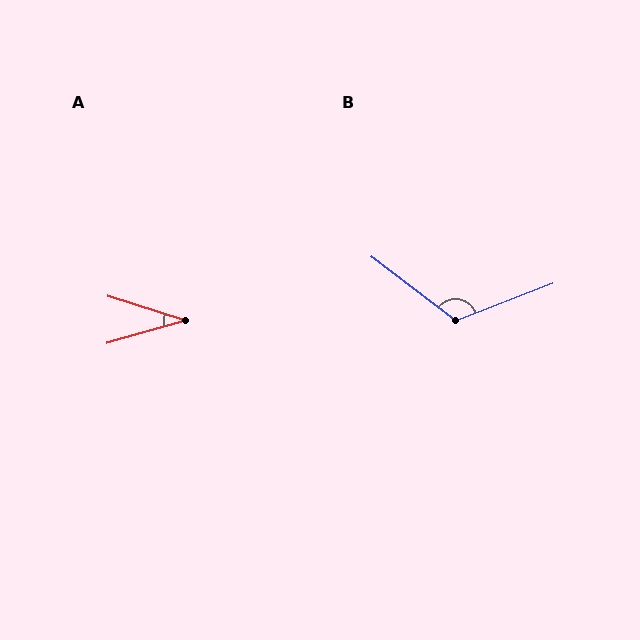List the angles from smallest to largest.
A (33°), B (122°).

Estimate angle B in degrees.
Approximately 122 degrees.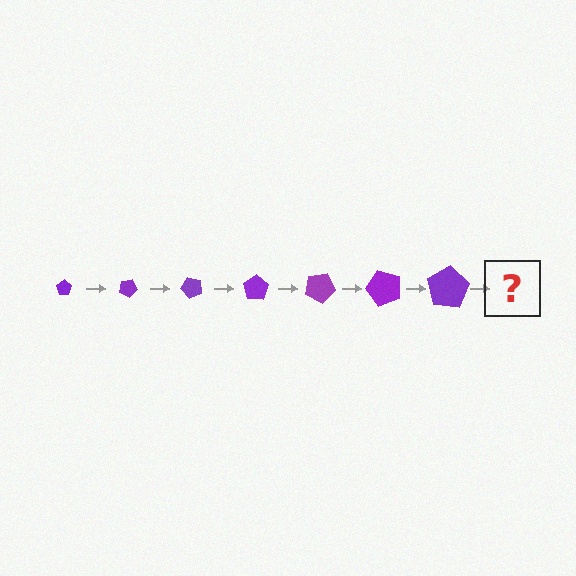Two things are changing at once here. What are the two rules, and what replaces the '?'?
The two rules are that the pentagon grows larger each step and it rotates 25 degrees each step. The '?' should be a pentagon, larger than the previous one and rotated 175 degrees from the start.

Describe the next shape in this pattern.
It should be a pentagon, larger than the previous one and rotated 175 degrees from the start.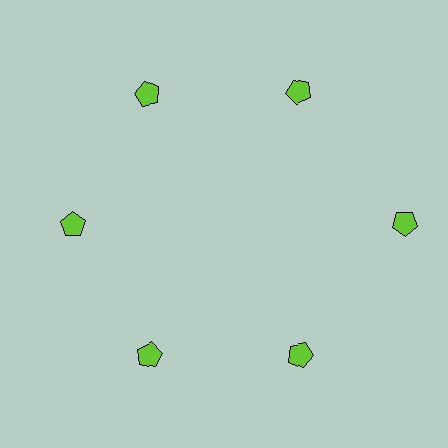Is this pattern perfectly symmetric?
No. The 6 lime pentagons are arranged in a ring, but one element near the 3 o'clock position is pushed outward from the center, breaking the 6-fold rotational symmetry.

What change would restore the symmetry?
The symmetry would be restored by moving it inward, back onto the ring so that all 6 pentagons sit at equal angles and equal distance from the center.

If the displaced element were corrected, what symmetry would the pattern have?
It would have 6-fold rotational symmetry — the pattern would map onto itself every 60 degrees.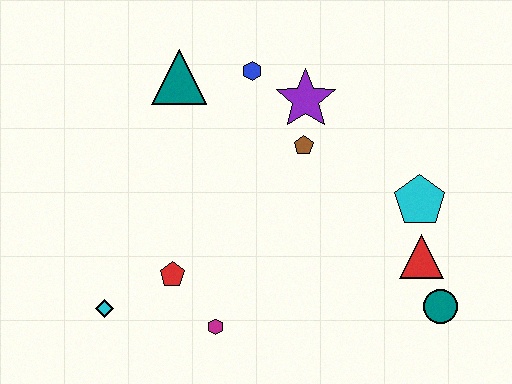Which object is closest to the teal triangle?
The blue hexagon is closest to the teal triangle.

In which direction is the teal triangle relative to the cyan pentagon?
The teal triangle is to the left of the cyan pentagon.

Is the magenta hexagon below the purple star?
Yes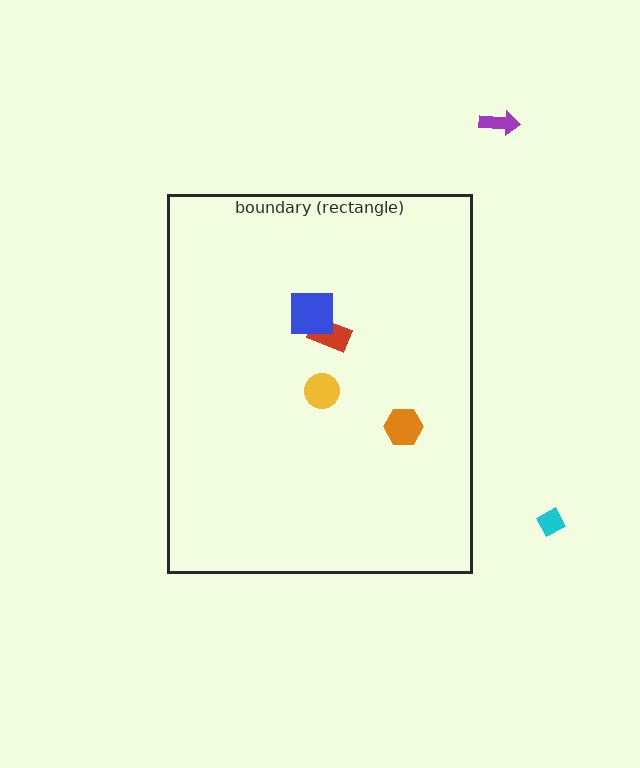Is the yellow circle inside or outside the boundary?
Inside.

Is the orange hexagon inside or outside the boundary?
Inside.